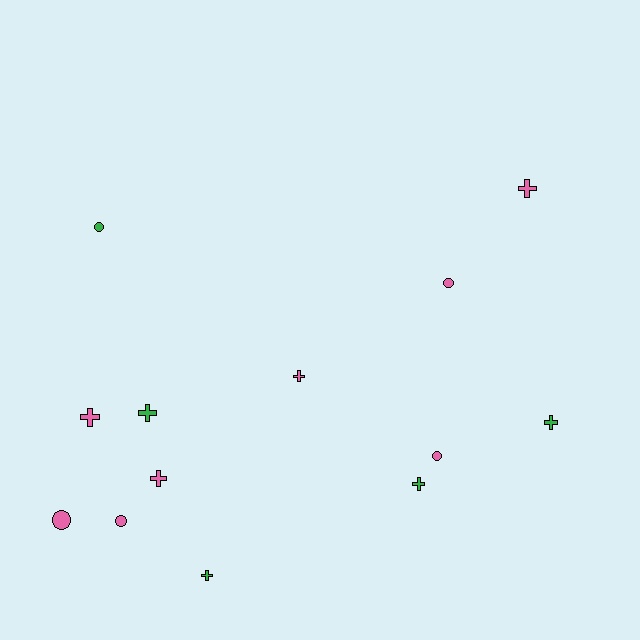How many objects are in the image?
There are 13 objects.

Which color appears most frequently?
Pink, with 8 objects.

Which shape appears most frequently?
Cross, with 8 objects.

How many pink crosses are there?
There are 4 pink crosses.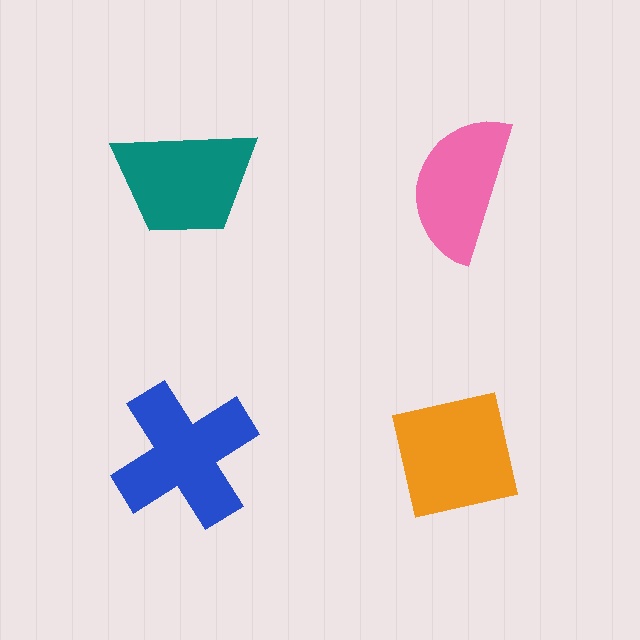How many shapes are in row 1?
2 shapes.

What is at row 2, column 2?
An orange square.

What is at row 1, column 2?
A pink semicircle.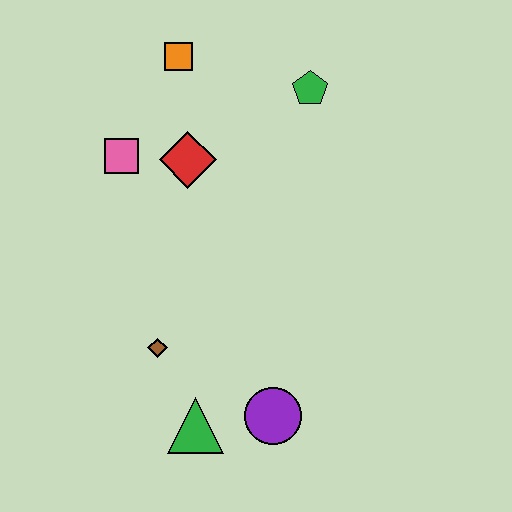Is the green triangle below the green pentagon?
Yes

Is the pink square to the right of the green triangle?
No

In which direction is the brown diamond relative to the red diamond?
The brown diamond is below the red diamond.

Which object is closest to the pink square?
The red diamond is closest to the pink square.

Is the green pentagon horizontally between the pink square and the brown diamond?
No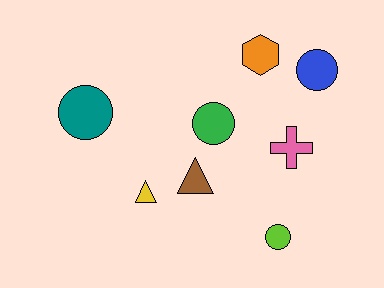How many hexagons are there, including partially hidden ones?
There is 1 hexagon.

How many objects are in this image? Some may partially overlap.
There are 8 objects.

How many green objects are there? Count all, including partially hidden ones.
There is 1 green object.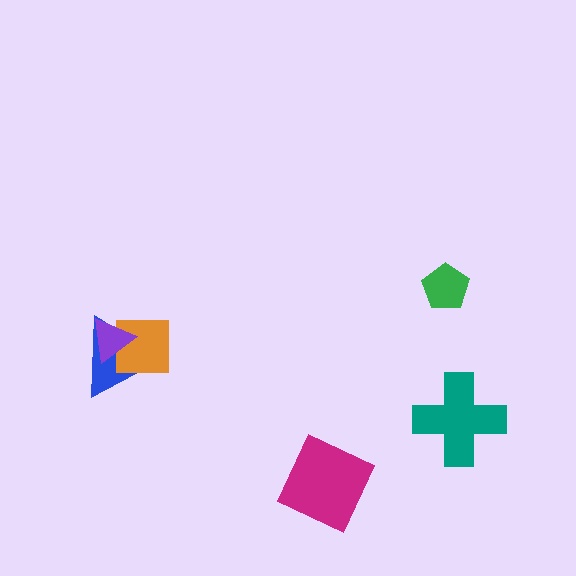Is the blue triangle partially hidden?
Yes, it is partially covered by another shape.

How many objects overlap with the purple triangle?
2 objects overlap with the purple triangle.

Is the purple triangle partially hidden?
No, no other shape covers it.